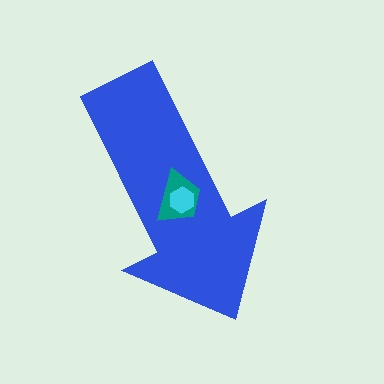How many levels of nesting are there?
3.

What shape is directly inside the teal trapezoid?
The cyan hexagon.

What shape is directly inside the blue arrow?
The teal trapezoid.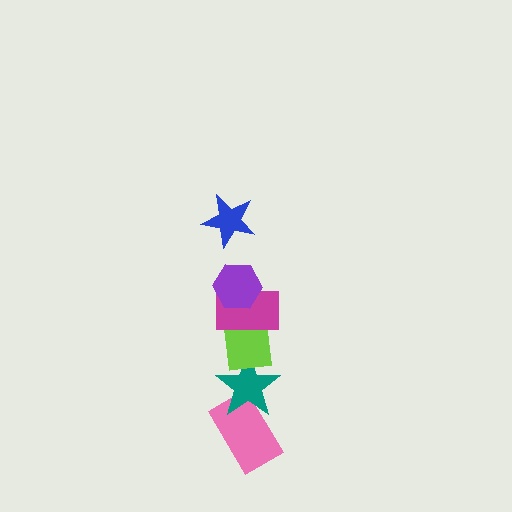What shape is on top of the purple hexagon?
The blue star is on top of the purple hexagon.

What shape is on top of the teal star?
The lime square is on top of the teal star.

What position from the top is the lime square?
The lime square is 4th from the top.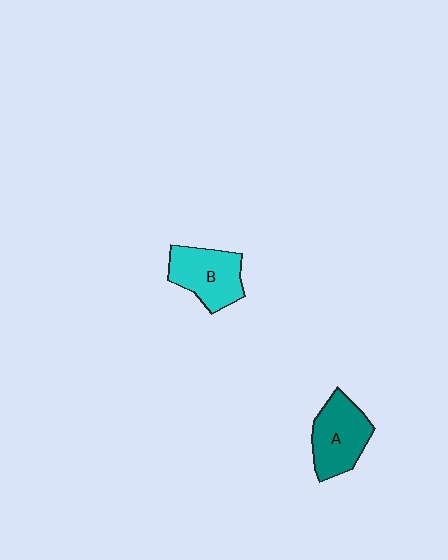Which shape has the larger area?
Shape A (teal).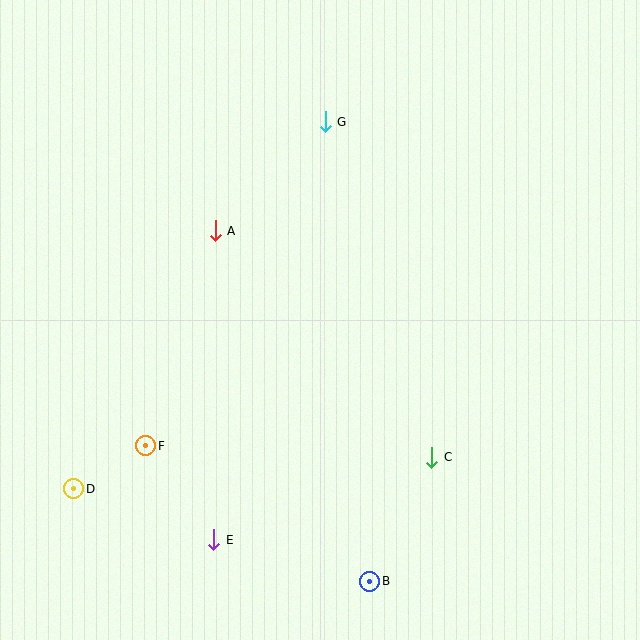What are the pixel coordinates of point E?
Point E is at (214, 540).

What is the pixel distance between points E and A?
The distance between E and A is 309 pixels.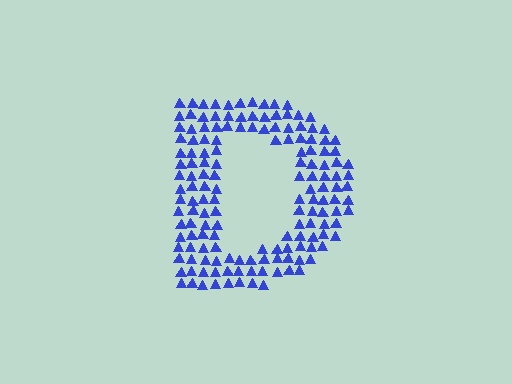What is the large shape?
The large shape is the letter D.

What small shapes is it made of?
It is made of small triangles.